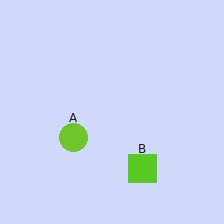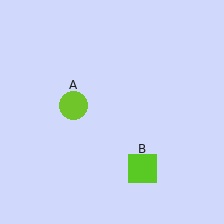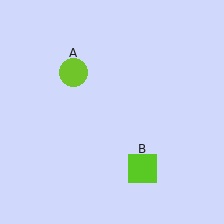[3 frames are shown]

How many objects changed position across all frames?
1 object changed position: lime circle (object A).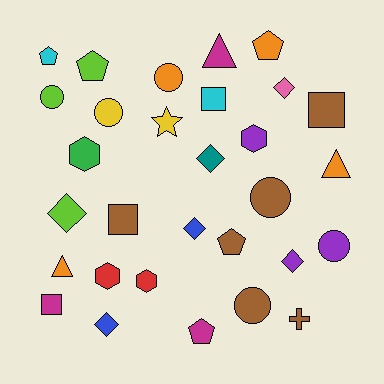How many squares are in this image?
There are 4 squares.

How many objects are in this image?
There are 30 objects.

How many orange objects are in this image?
There are 4 orange objects.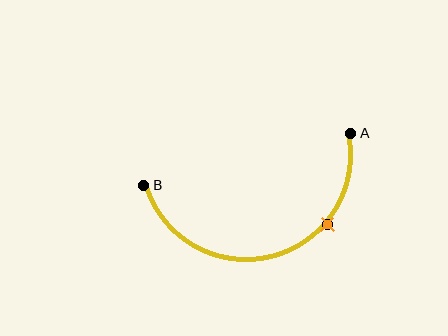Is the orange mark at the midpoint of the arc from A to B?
No. The orange mark lies on the arc but is closer to endpoint A. The arc midpoint would be at the point on the curve equidistant along the arc from both A and B.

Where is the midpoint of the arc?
The arc midpoint is the point on the curve farthest from the straight line joining A and B. It sits below that line.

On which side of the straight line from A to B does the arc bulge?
The arc bulges below the straight line connecting A and B.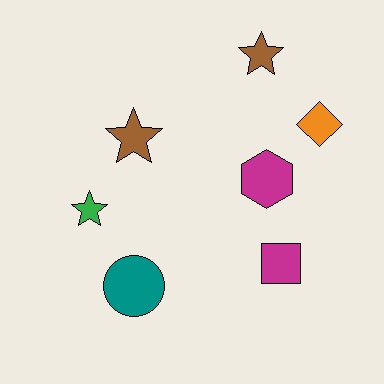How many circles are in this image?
There is 1 circle.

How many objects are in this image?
There are 7 objects.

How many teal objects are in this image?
There is 1 teal object.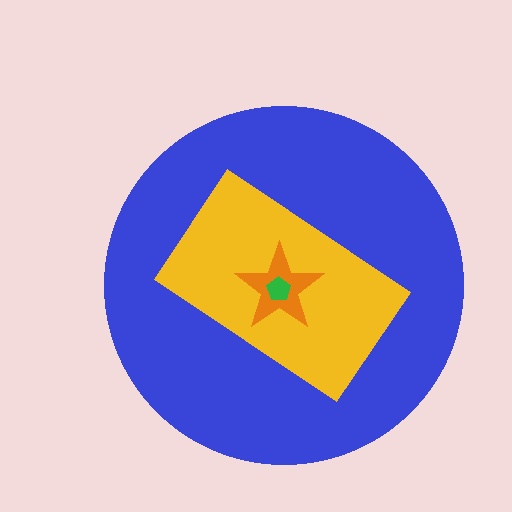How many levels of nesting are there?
4.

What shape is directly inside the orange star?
The green pentagon.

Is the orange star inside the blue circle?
Yes.